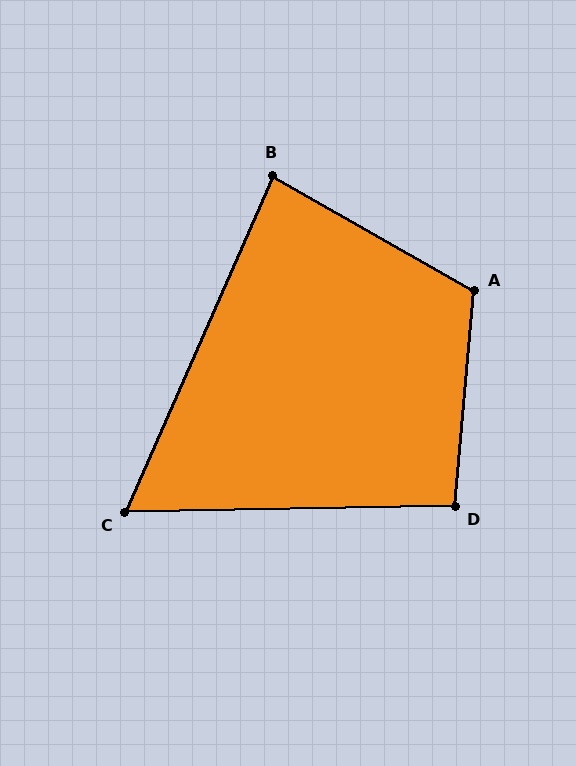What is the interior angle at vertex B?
Approximately 84 degrees (acute).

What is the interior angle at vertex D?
Approximately 96 degrees (obtuse).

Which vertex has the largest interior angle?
A, at approximately 115 degrees.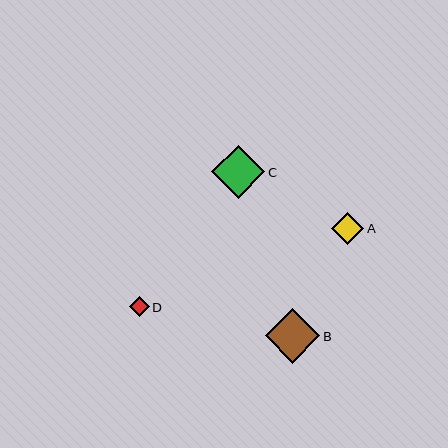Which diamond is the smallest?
Diamond D is the smallest with a size of approximately 20 pixels.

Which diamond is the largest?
Diamond B is the largest with a size of approximately 55 pixels.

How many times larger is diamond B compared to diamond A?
Diamond B is approximately 1.7 times the size of diamond A.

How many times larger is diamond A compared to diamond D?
Diamond A is approximately 1.6 times the size of diamond D.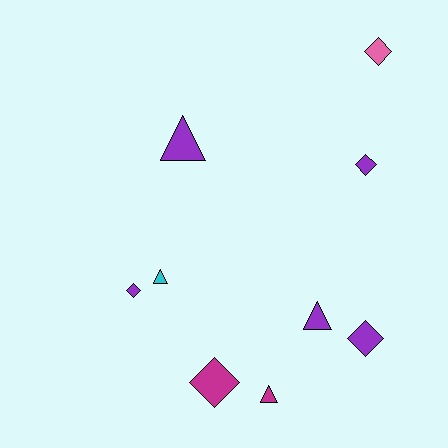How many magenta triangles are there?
There is 1 magenta triangle.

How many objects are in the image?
There are 9 objects.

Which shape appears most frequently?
Diamond, with 5 objects.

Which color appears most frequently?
Purple, with 5 objects.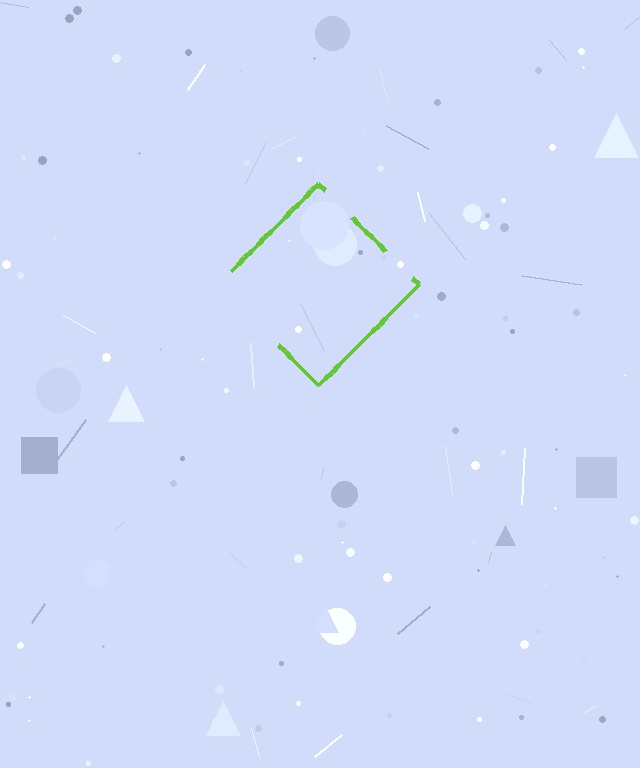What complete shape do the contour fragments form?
The contour fragments form a diamond.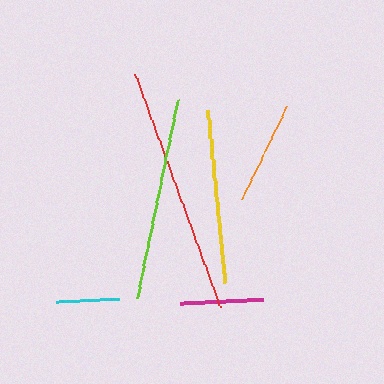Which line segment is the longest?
The red line is the longest at approximately 248 pixels.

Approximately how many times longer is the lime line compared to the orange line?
The lime line is approximately 2.0 times the length of the orange line.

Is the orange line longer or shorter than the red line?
The red line is longer than the orange line.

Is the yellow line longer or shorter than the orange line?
The yellow line is longer than the orange line.